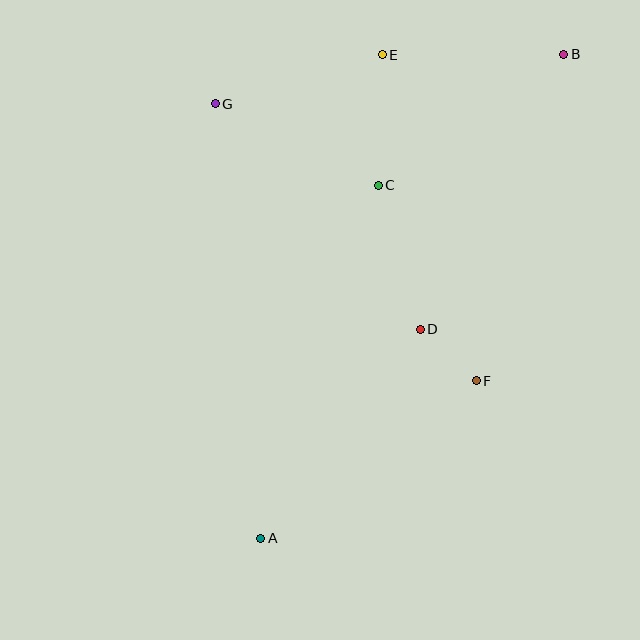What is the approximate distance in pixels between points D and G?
The distance between D and G is approximately 305 pixels.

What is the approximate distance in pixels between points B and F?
The distance between B and F is approximately 338 pixels.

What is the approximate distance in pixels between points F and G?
The distance between F and G is approximately 380 pixels.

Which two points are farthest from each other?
Points A and B are farthest from each other.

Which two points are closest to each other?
Points D and F are closest to each other.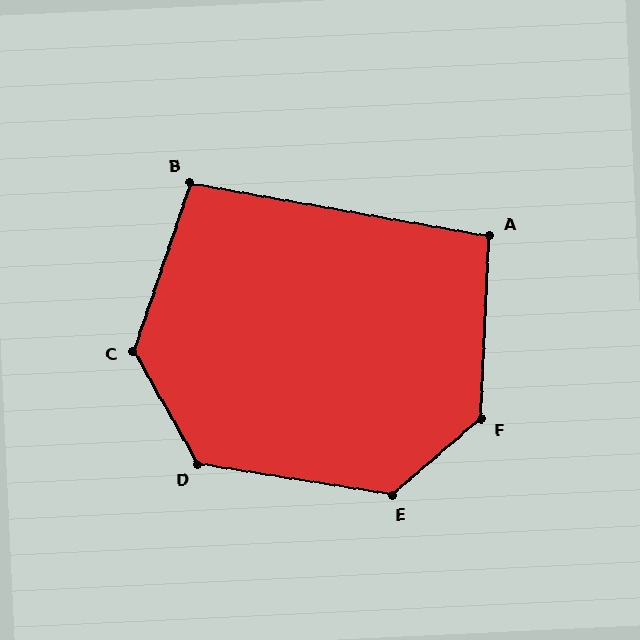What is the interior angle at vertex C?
Approximately 132 degrees (obtuse).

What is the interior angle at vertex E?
Approximately 131 degrees (obtuse).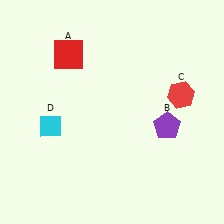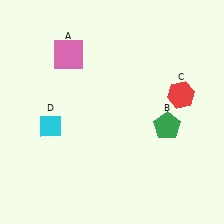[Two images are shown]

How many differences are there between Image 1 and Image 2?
There are 2 differences between the two images.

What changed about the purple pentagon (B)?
In Image 1, B is purple. In Image 2, it changed to green.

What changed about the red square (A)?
In Image 1, A is red. In Image 2, it changed to pink.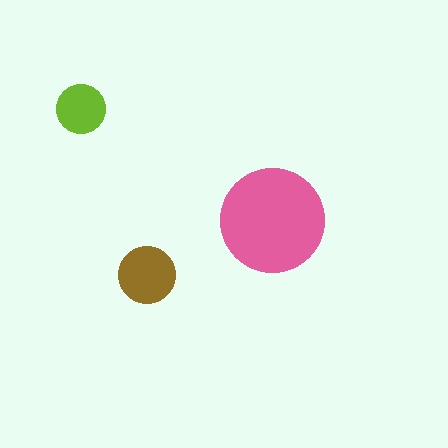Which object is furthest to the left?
The lime circle is leftmost.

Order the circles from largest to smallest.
the pink one, the brown one, the lime one.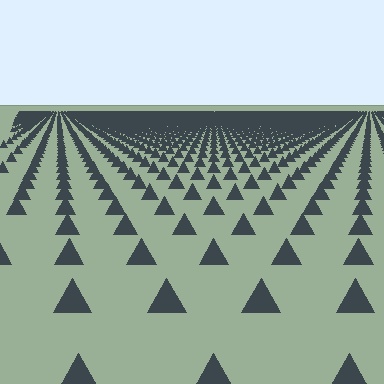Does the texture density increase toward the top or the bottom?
Density increases toward the top.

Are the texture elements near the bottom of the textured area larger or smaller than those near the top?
Larger. Near the bottom, elements are closer to the viewer and appear at a bigger on-screen size.